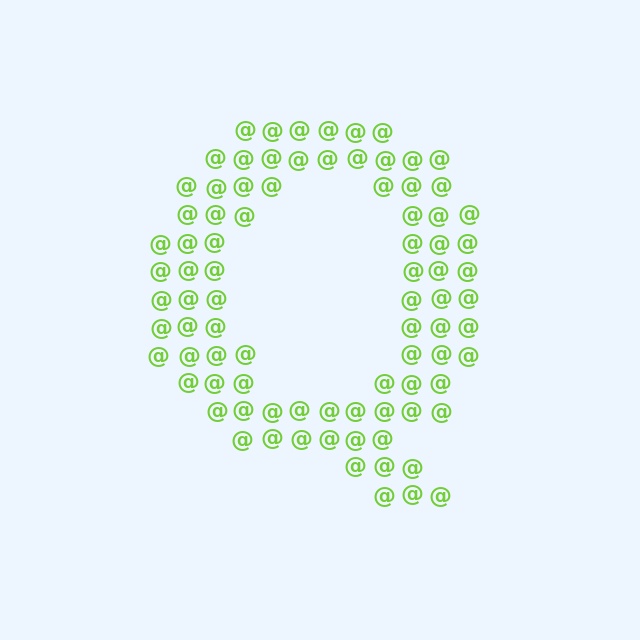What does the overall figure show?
The overall figure shows the letter Q.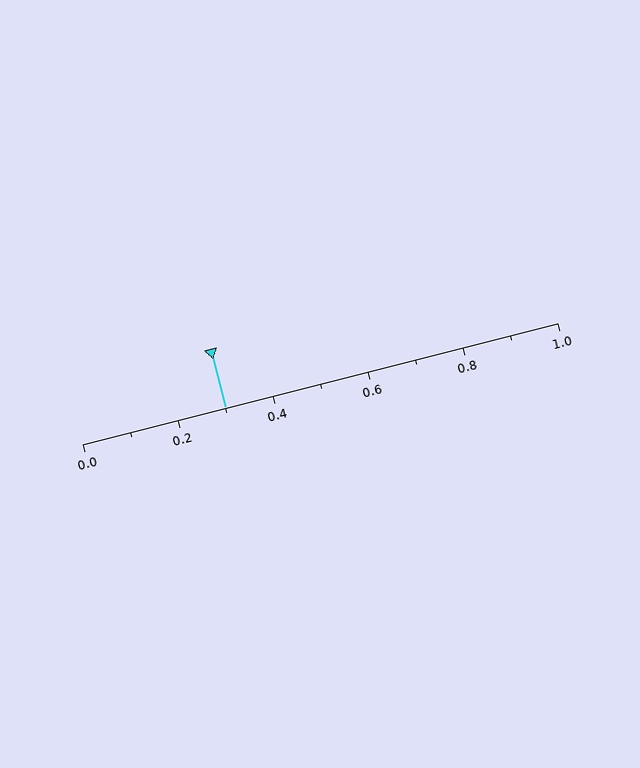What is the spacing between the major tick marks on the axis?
The major ticks are spaced 0.2 apart.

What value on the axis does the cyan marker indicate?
The marker indicates approximately 0.3.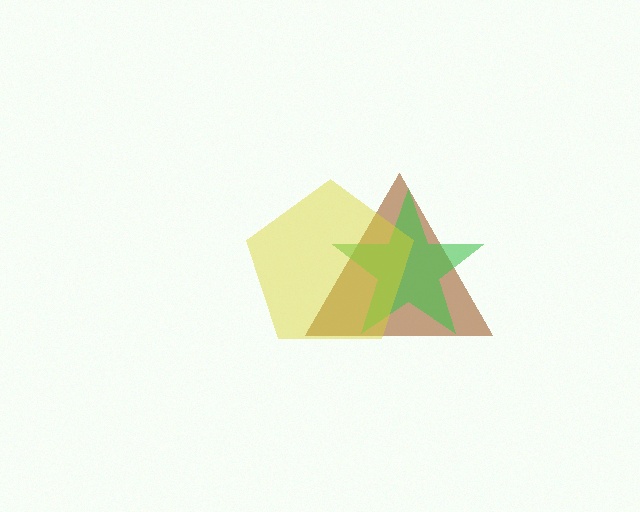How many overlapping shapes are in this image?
There are 3 overlapping shapes in the image.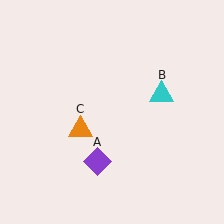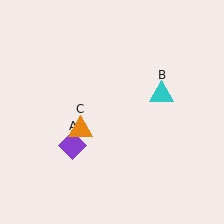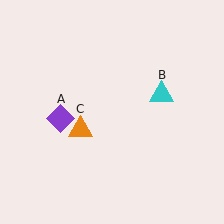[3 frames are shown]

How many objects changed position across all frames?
1 object changed position: purple diamond (object A).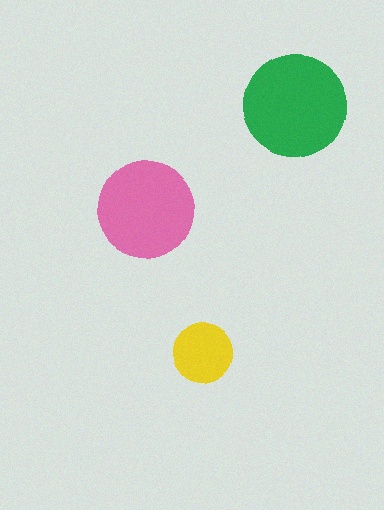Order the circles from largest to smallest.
the green one, the pink one, the yellow one.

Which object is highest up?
The green circle is topmost.